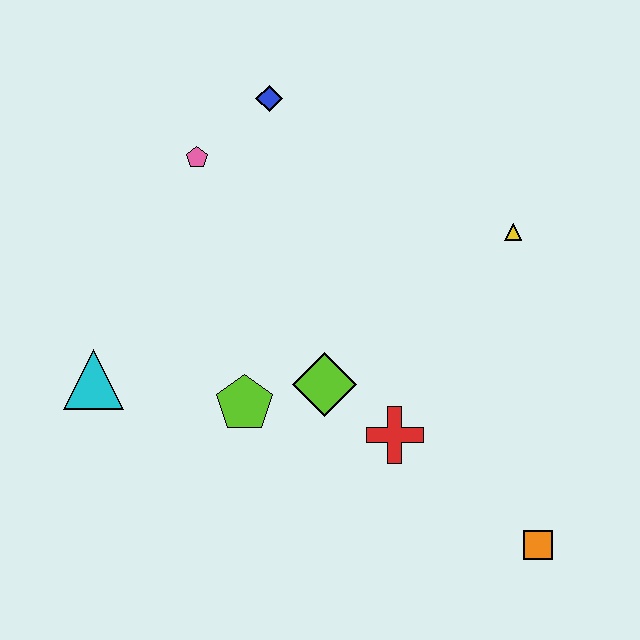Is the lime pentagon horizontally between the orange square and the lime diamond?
No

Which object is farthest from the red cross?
The blue diamond is farthest from the red cross.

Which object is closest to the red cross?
The lime diamond is closest to the red cross.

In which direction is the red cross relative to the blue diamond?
The red cross is below the blue diamond.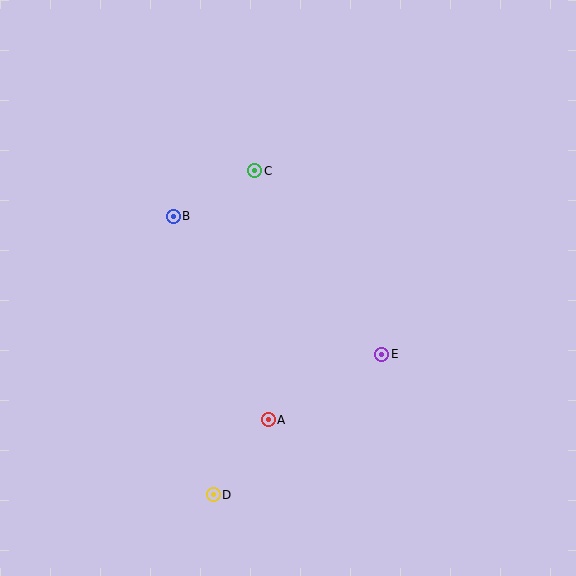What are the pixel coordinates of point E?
Point E is at (382, 354).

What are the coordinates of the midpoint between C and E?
The midpoint between C and E is at (318, 263).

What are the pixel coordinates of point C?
Point C is at (255, 171).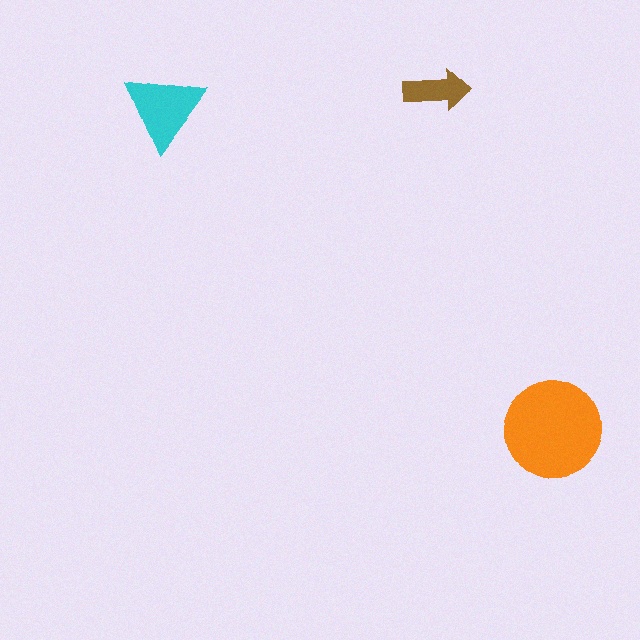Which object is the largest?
The orange circle.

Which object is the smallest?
The brown arrow.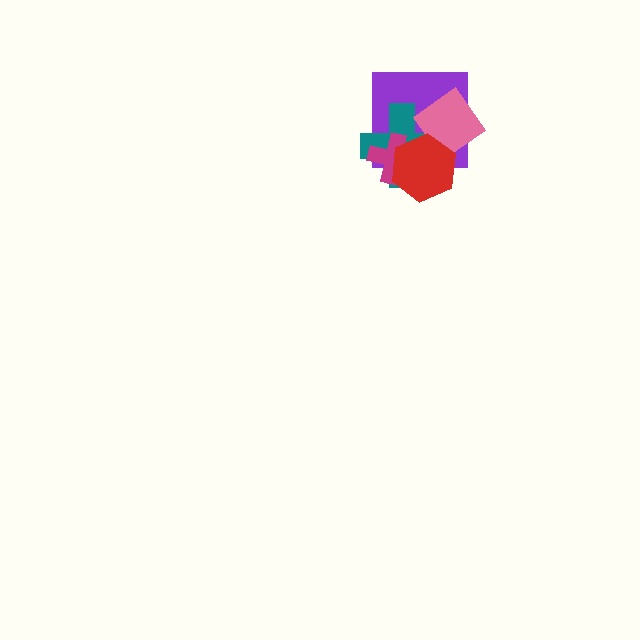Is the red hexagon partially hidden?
No, no other shape covers it.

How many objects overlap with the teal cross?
4 objects overlap with the teal cross.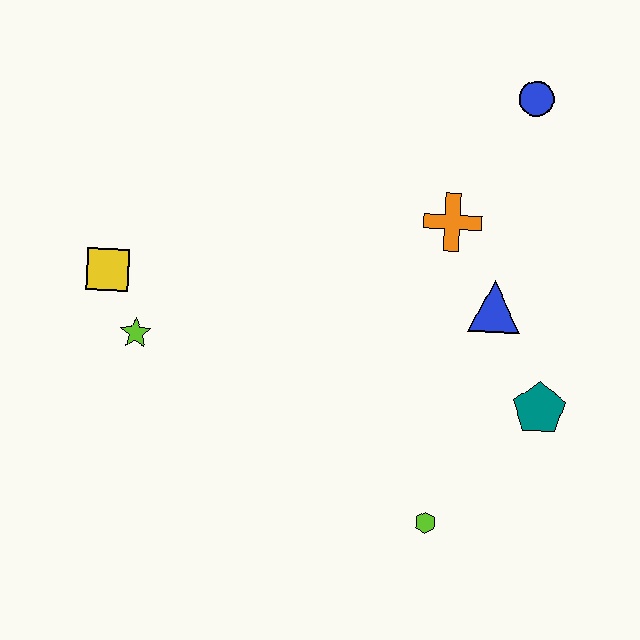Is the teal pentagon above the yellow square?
No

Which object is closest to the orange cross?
The blue triangle is closest to the orange cross.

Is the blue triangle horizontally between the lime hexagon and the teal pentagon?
Yes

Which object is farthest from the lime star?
The blue circle is farthest from the lime star.